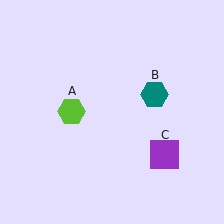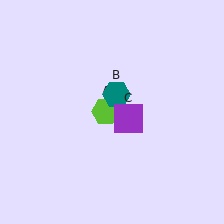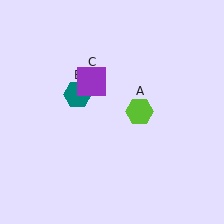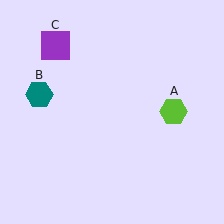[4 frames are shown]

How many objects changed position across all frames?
3 objects changed position: lime hexagon (object A), teal hexagon (object B), purple square (object C).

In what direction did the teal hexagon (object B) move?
The teal hexagon (object B) moved left.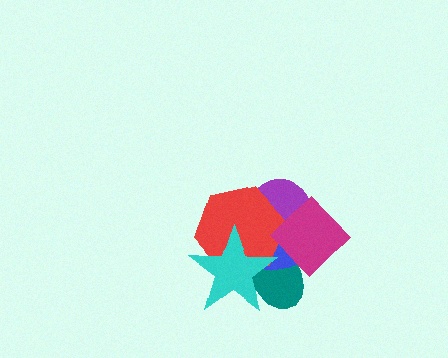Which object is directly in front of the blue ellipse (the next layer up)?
The purple circle is directly in front of the blue ellipse.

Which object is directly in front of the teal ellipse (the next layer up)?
The blue ellipse is directly in front of the teal ellipse.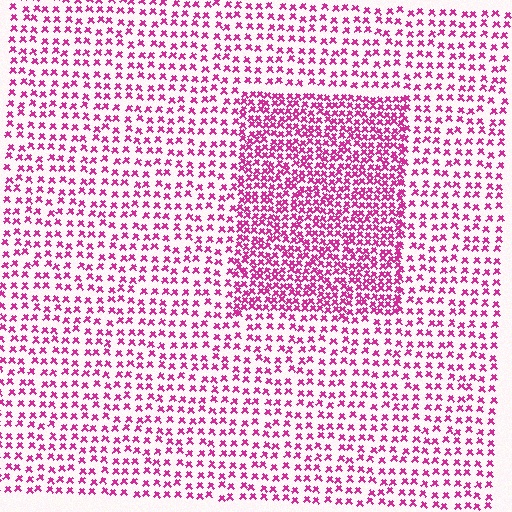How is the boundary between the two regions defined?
The boundary is defined by a change in element density (approximately 2.0x ratio). All elements are the same color, size, and shape.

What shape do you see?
I see a rectangle.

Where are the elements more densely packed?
The elements are more densely packed inside the rectangle boundary.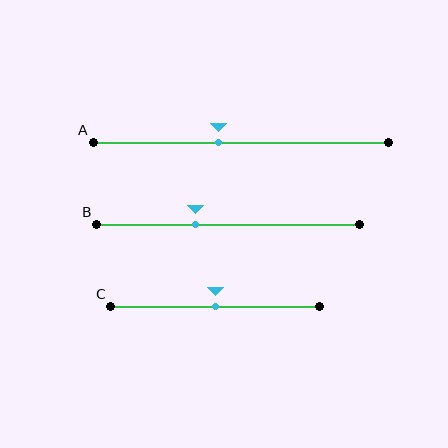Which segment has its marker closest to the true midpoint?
Segment C has its marker closest to the true midpoint.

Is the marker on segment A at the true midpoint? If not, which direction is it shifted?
No, the marker on segment A is shifted to the left by about 8% of the segment length.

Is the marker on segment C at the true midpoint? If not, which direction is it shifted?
Yes, the marker on segment C is at the true midpoint.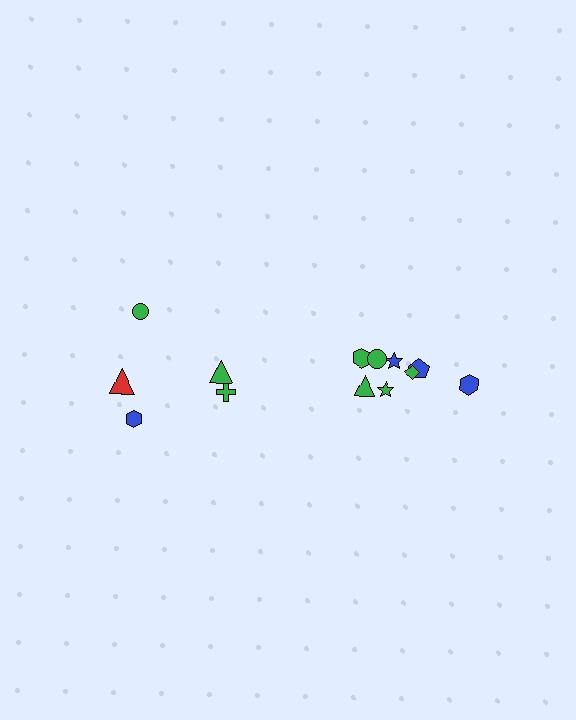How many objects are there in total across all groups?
There are 13 objects.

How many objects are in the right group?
There are 8 objects.